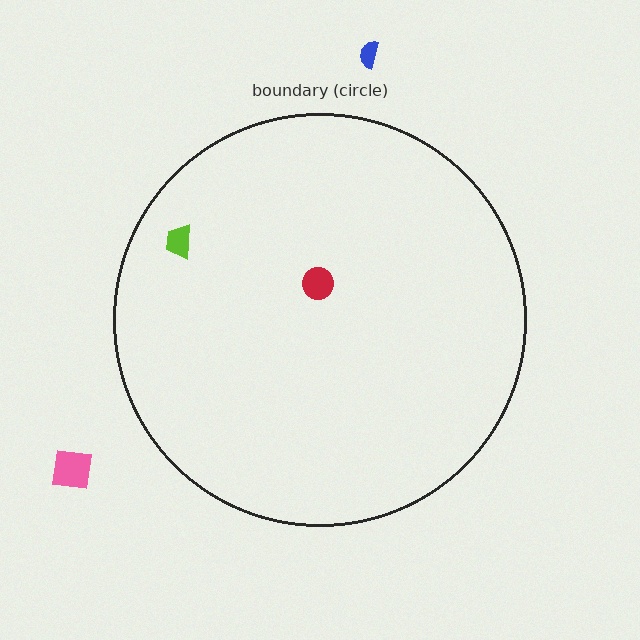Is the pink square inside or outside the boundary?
Outside.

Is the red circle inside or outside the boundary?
Inside.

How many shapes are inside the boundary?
2 inside, 2 outside.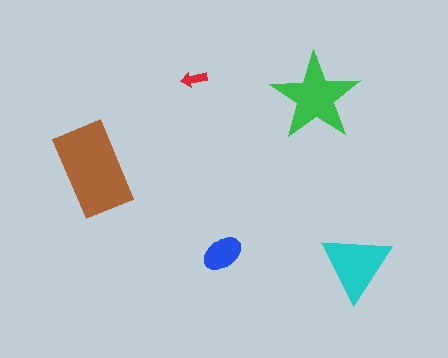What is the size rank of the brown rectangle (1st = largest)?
1st.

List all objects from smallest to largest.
The red arrow, the blue ellipse, the cyan triangle, the green star, the brown rectangle.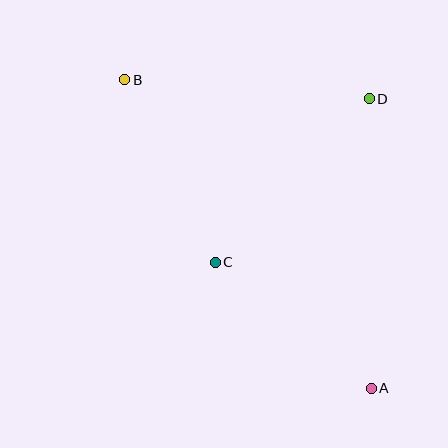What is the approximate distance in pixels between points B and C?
The distance between B and C is approximately 204 pixels.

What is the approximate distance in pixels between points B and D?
The distance between B and D is approximately 245 pixels.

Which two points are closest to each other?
Points A and C are closest to each other.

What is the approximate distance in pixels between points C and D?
The distance between C and D is approximately 224 pixels.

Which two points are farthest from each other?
Points A and B are farthest from each other.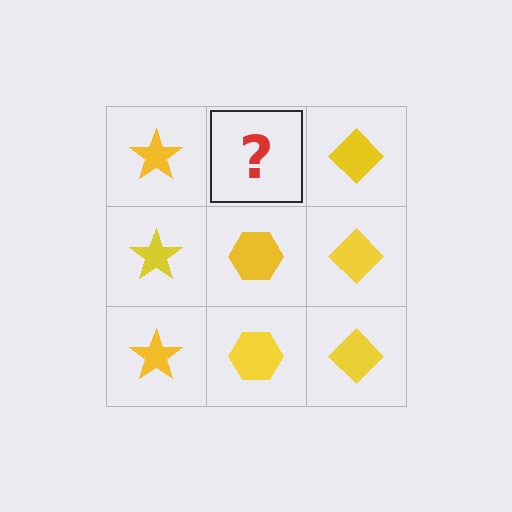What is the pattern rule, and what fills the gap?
The rule is that each column has a consistent shape. The gap should be filled with a yellow hexagon.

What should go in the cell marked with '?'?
The missing cell should contain a yellow hexagon.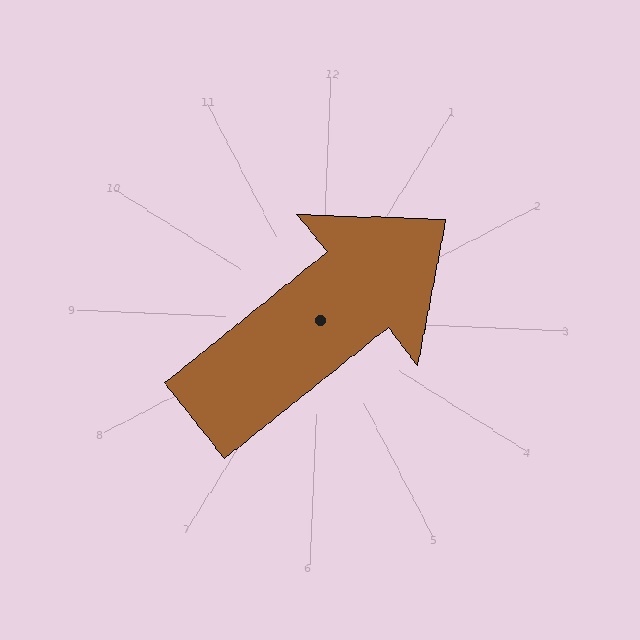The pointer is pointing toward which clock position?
Roughly 2 o'clock.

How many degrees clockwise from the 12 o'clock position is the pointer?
Approximately 49 degrees.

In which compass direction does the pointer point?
Northeast.